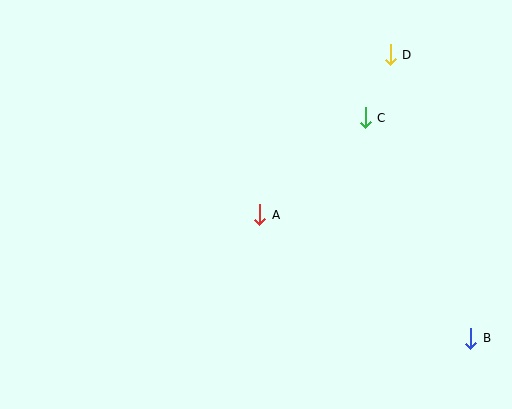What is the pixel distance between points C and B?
The distance between C and B is 245 pixels.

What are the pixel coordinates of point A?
Point A is at (260, 215).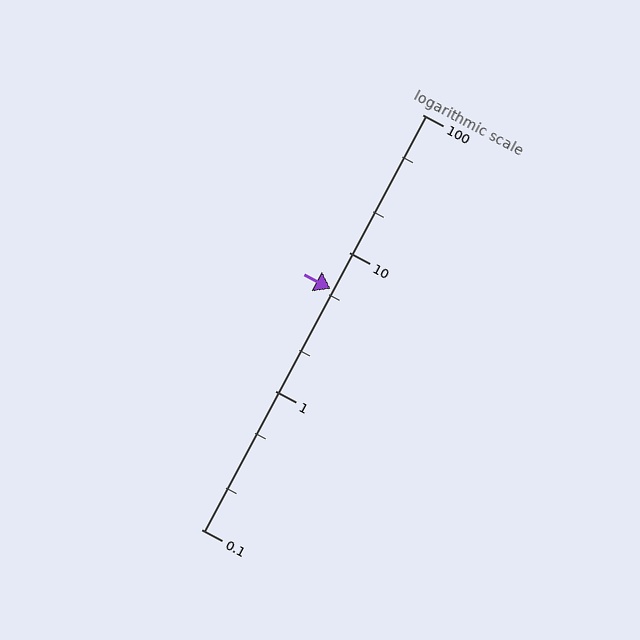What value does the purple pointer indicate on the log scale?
The pointer indicates approximately 5.5.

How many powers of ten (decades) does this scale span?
The scale spans 3 decades, from 0.1 to 100.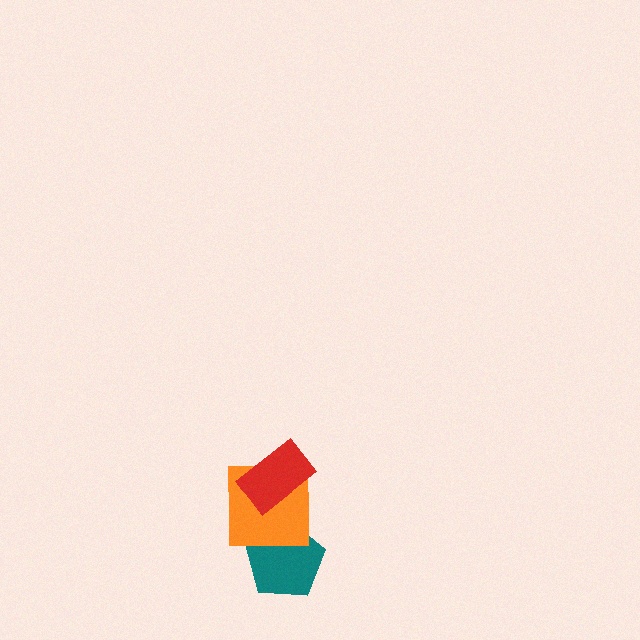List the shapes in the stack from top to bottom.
From top to bottom: the red rectangle, the orange square, the teal pentagon.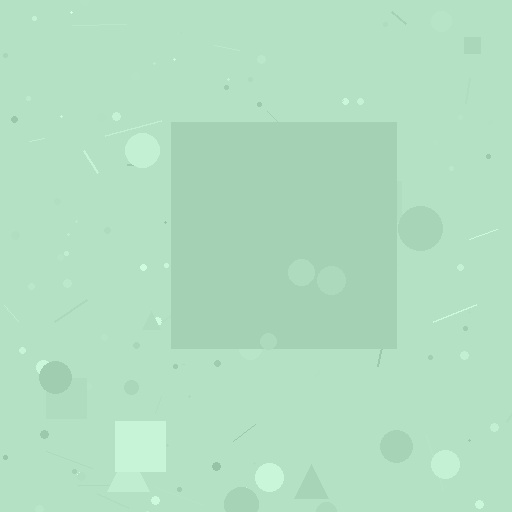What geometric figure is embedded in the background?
A square is embedded in the background.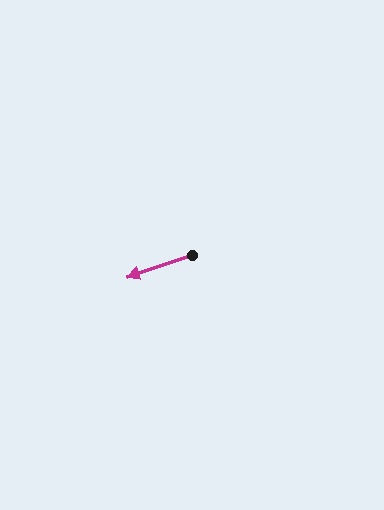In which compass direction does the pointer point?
West.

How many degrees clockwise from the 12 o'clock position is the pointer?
Approximately 251 degrees.